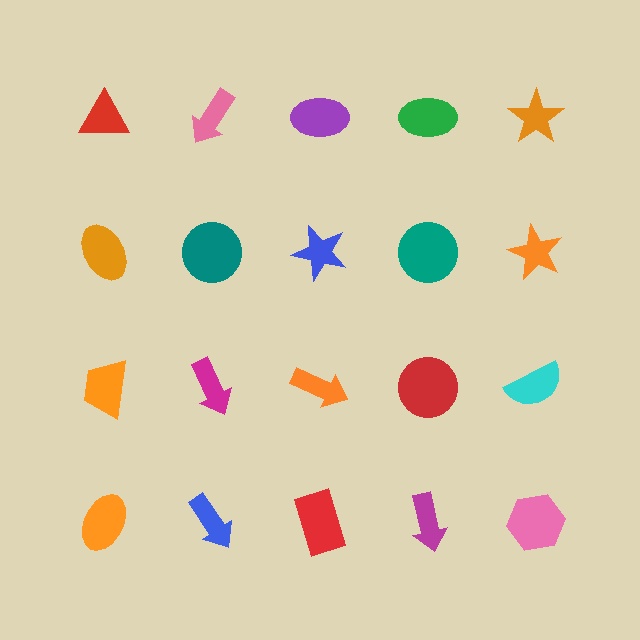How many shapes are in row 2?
5 shapes.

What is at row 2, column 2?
A teal circle.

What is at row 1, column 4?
A green ellipse.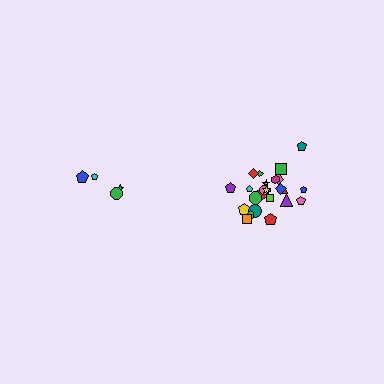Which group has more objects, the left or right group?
The right group.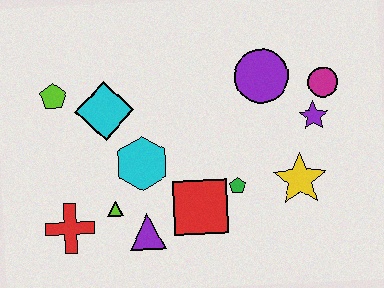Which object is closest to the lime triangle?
The purple triangle is closest to the lime triangle.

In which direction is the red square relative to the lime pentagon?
The red square is to the right of the lime pentagon.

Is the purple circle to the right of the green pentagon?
Yes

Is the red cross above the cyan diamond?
No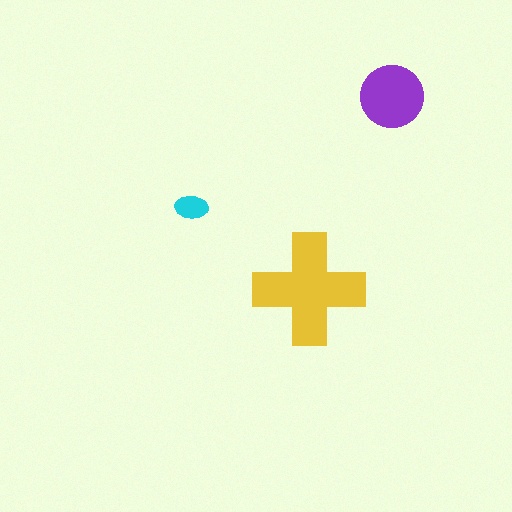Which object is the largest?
The yellow cross.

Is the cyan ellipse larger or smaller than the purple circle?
Smaller.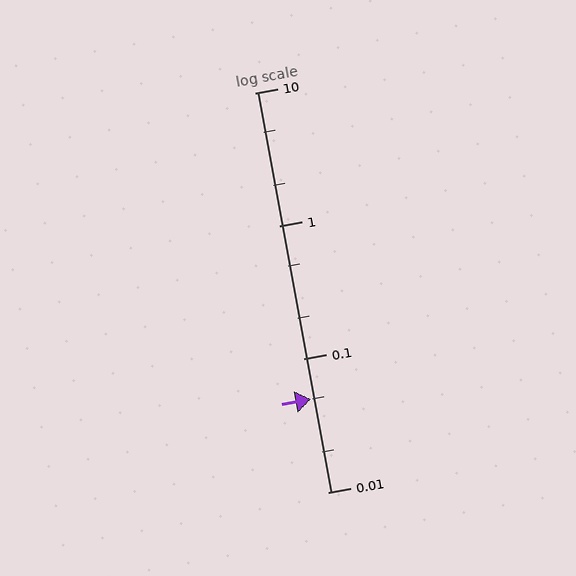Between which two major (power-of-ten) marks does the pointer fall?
The pointer is between 0.01 and 0.1.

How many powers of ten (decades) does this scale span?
The scale spans 3 decades, from 0.01 to 10.